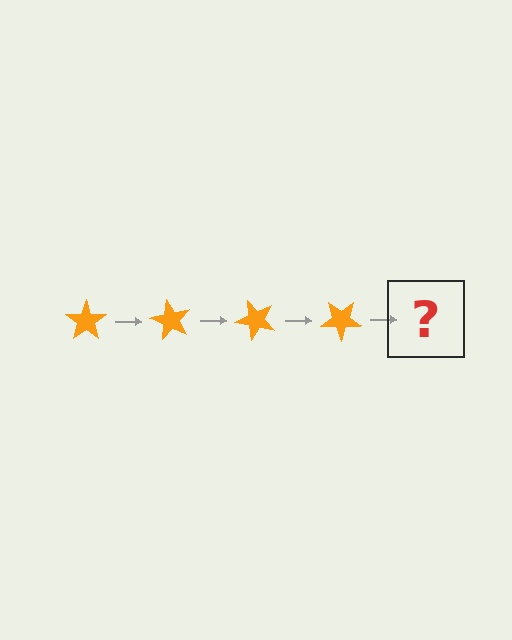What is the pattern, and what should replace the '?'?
The pattern is that the star rotates 60 degrees each step. The '?' should be an orange star rotated 240 degrees.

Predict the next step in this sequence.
The next step is an orange star rotated 240 degrees.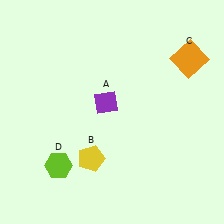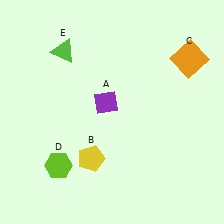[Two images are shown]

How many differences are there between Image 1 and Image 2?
There is 1 difference between the two images.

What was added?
A lime triangle (E) was added in Image 2.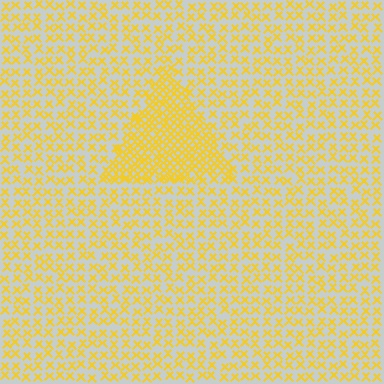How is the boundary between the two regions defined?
The boundary is defined by a change in element density (approximately 2.3x ratio). All elements are the same color, size, and shape.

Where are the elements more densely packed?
The elements are more densely packed inside the triangle boundary.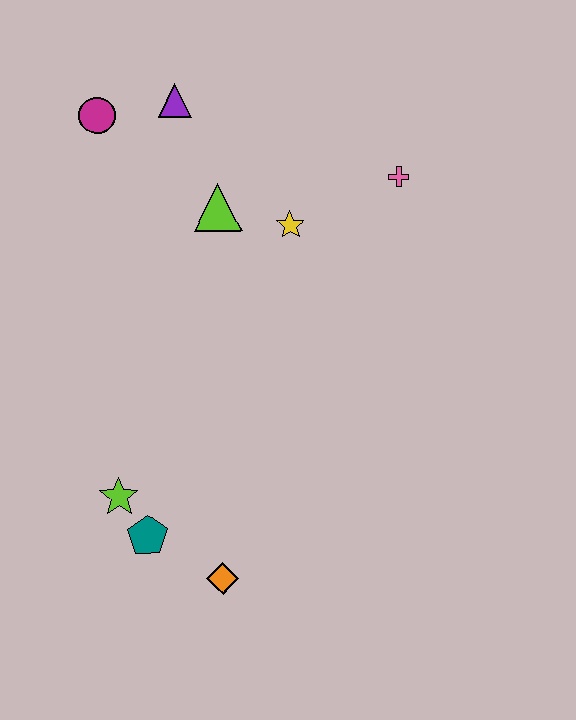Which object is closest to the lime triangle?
The yellow star is closest to the lime triangle.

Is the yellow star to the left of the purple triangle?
No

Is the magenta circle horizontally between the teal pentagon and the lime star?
No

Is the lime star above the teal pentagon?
Yes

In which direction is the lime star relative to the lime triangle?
The lime star is below the lime triangle.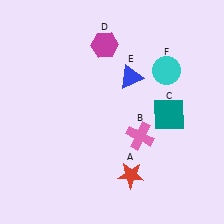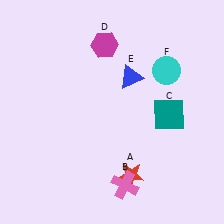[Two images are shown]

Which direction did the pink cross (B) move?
The pink cross (B) moved down.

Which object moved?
The pink cross (B) moved down.